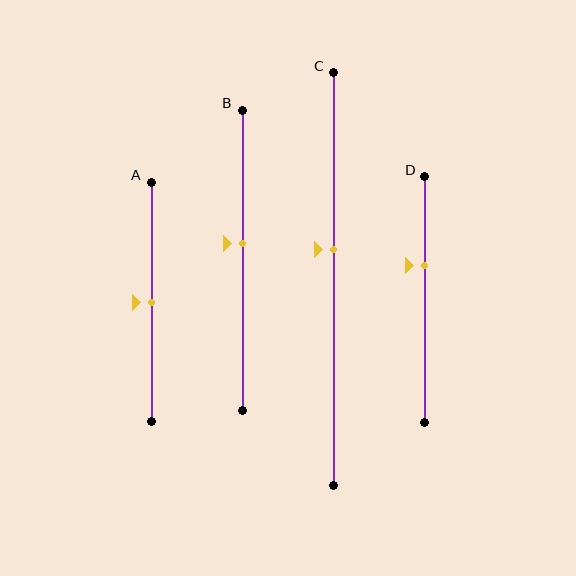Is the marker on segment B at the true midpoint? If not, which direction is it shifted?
No, the marker on segment B is shifted upward by about 6% of the segment length.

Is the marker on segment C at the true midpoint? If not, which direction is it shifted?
No, the marker on segment C is shifted upward by about 7% of the segment length.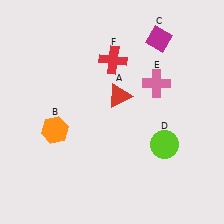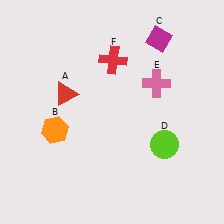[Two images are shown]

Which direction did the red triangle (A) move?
The red triangle (A) moved left.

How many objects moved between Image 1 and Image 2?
1 object moved between the two images.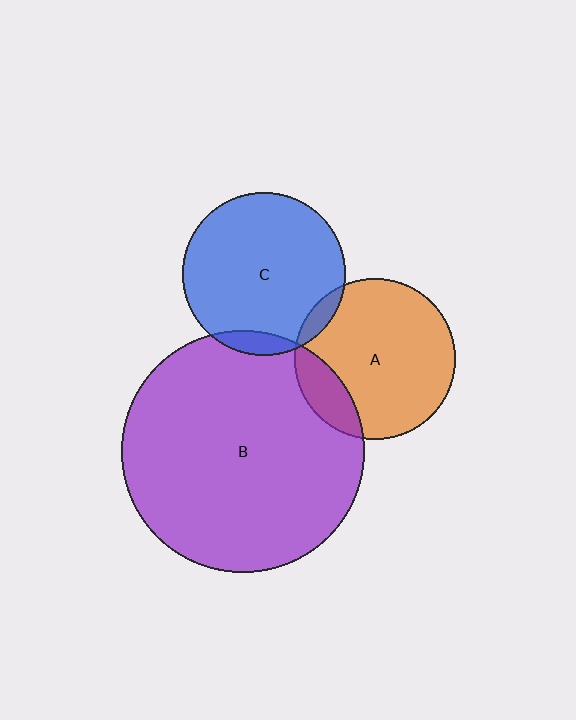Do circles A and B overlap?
Yes.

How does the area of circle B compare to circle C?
Approximately 2.2 times.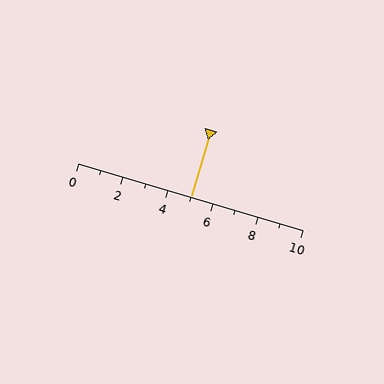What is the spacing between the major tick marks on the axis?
The major ticks are spaced 2 apart.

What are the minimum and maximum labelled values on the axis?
The axis runs from 0 to 10.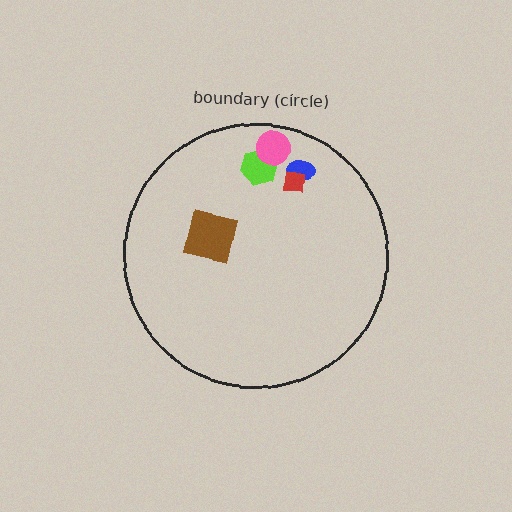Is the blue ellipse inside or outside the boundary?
Inside.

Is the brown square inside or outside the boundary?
Inside.